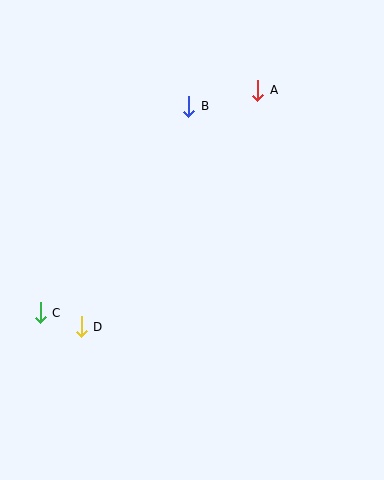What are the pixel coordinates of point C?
Point C is at (40, 313).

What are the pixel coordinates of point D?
Point D is at (81, 327).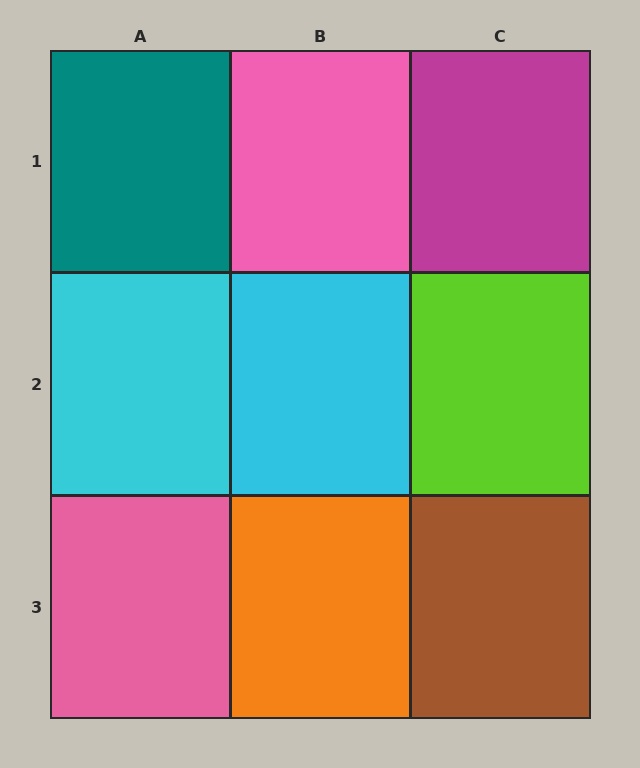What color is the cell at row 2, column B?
Cyan.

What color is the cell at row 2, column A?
Cyan.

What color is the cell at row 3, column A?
Pink.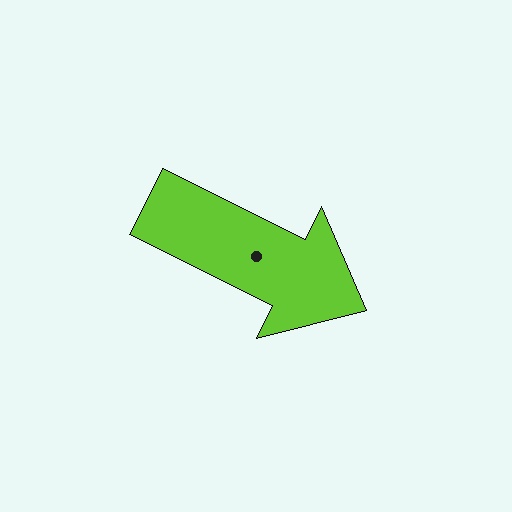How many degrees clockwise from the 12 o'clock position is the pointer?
Approximately 116 degrees.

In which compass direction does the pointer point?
Southeast.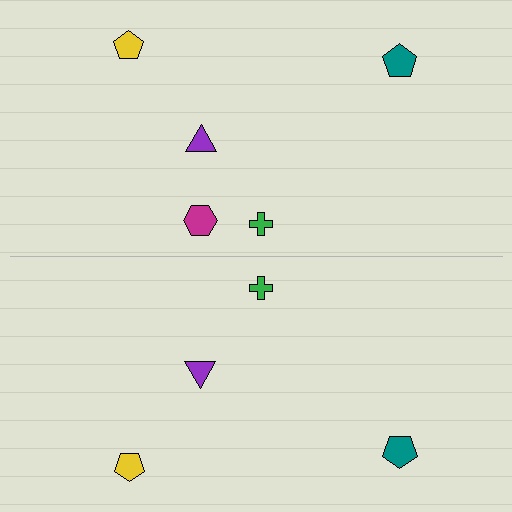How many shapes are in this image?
There are 9 shapes in this image.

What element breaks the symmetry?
A magenta hexagon is missing from the bottom side.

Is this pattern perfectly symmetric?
No, the pattern is not perfectly symmetric. A magenta hexagon is missing from the bottom side.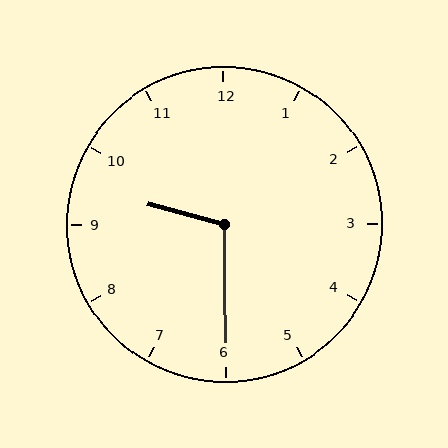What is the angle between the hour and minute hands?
Approximately 105 degrees.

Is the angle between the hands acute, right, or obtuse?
It is obtuse.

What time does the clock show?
9:30.